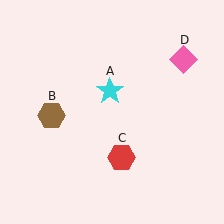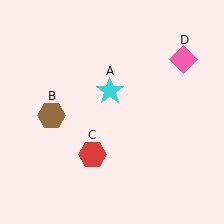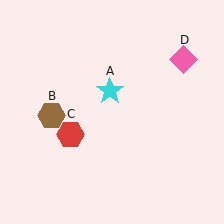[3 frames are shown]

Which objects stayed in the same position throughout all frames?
Cyan star (object A) and brown hexagon (object B) and pink diamond (object D) remained stationary.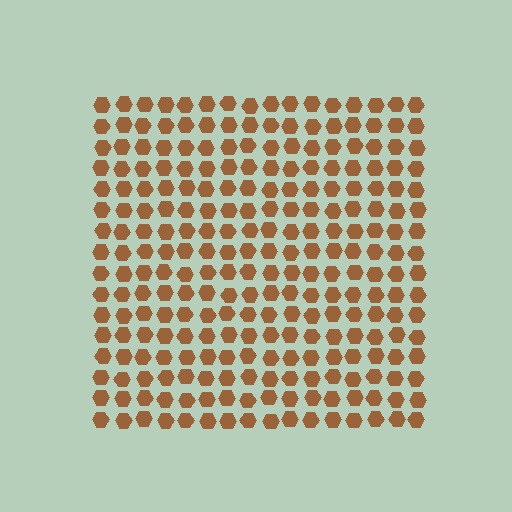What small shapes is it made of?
It is made of small hexagons.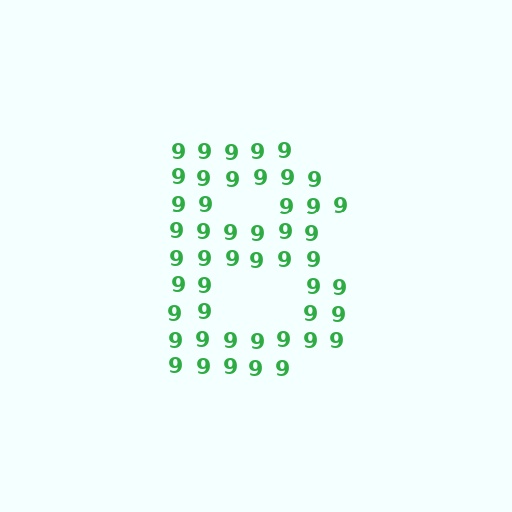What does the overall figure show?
The overall figure shows the letter B.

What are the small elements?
The small elements are digit 9's.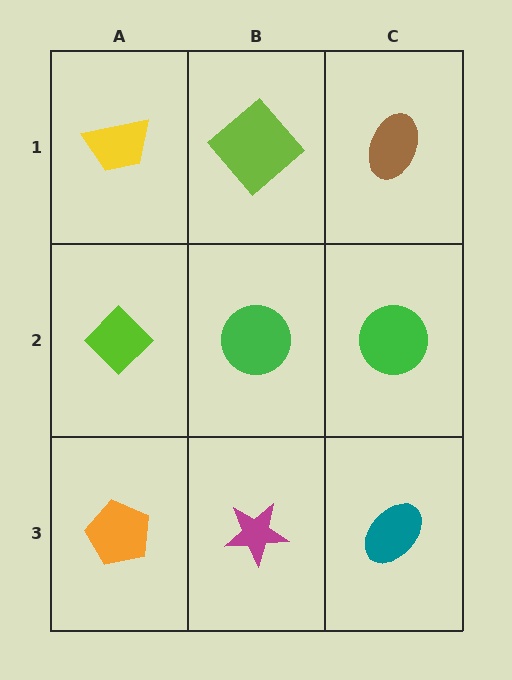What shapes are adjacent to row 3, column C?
A green circle (row 2, column C), a magenta star (row 3, column B).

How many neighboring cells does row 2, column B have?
4.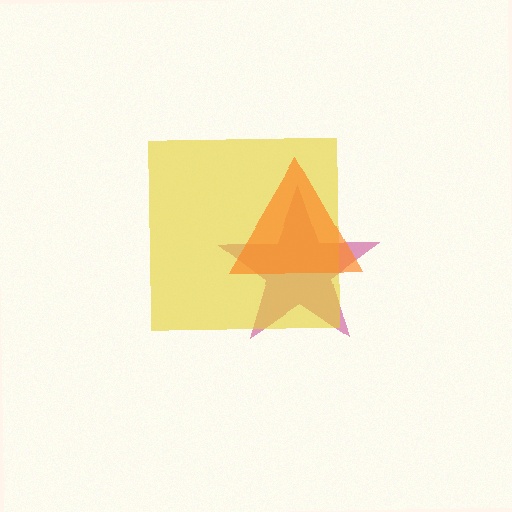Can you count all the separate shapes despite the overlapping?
Yes, there are 3 separate shapes.